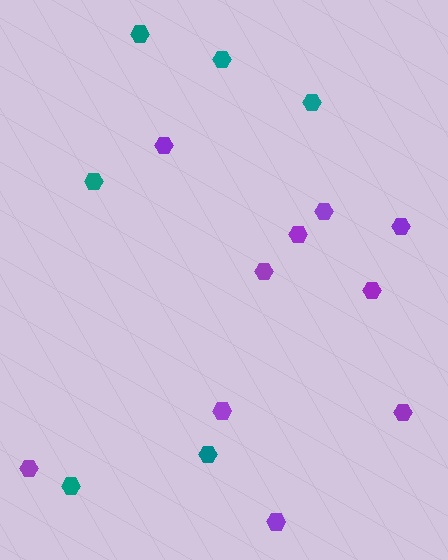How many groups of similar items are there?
There are 2 groups: one group of purple hexagons (10) and one group of teal hexagons (6).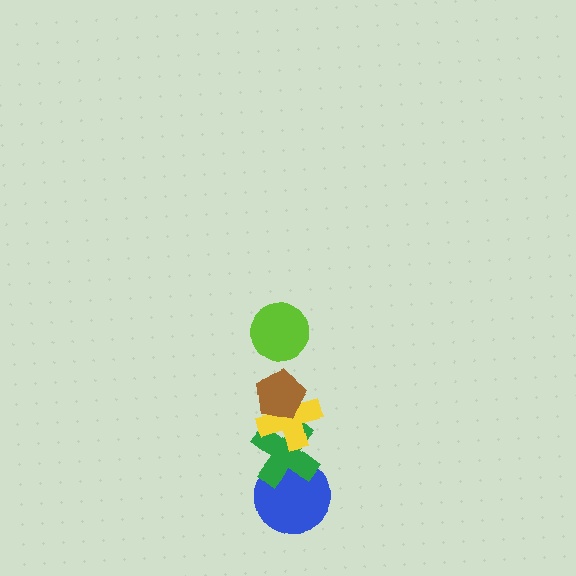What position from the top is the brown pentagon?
The brown pentagon is 2nd from the top.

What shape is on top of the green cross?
The yellow cross is on top of the green cross.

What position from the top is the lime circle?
The lime circle is 1st from the top.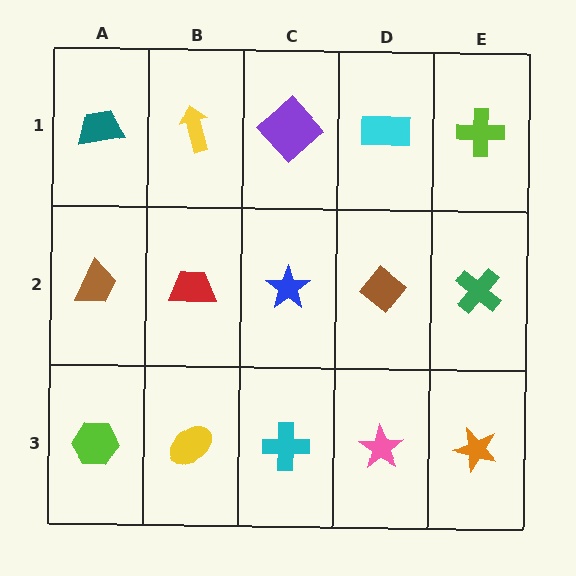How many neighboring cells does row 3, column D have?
3.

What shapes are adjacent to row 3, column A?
A brown trapezoid (row 2, column A), a yellow ellipse (row 3, column B).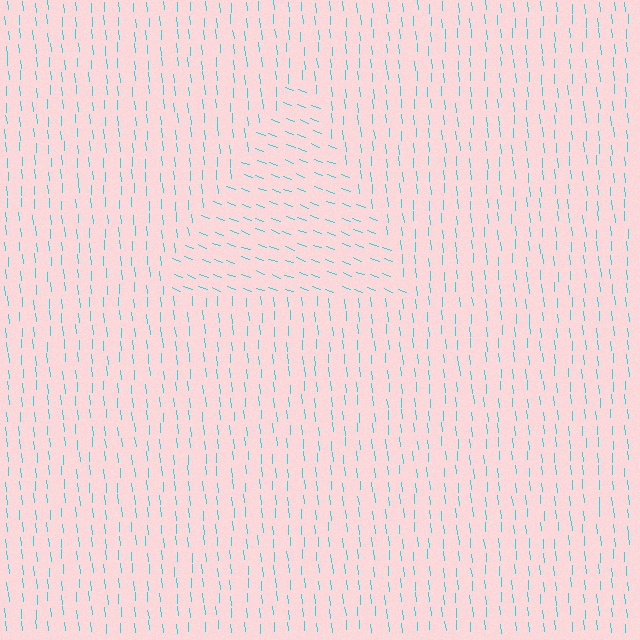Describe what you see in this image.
The image is filled with small cyan line segments. A triangle region in the image has lines oriented differently from the surrounding lines, creating a visible texture boundary.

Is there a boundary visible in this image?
Yes, there is a texture boundary formed by a change in line orientation.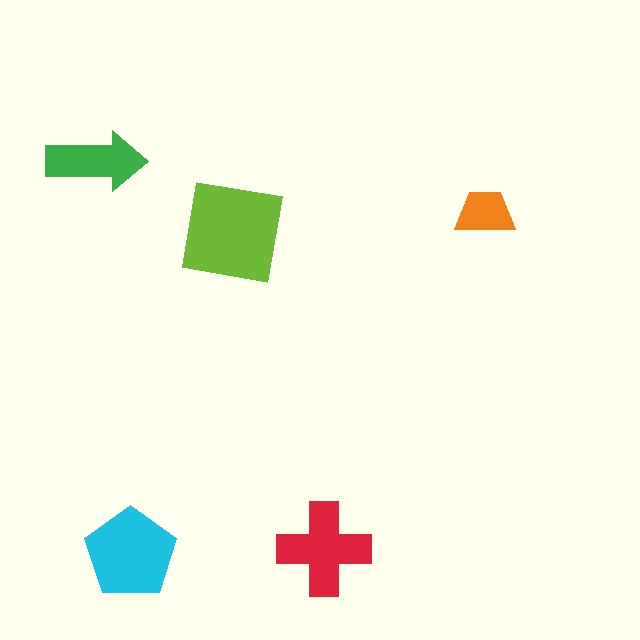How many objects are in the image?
There are 5 objects in the image.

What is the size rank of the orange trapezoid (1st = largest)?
5th.